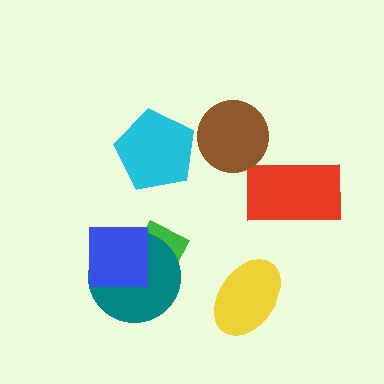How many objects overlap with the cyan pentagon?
0 objects overlap with the cyan pentagon.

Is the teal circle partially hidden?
Yes, it is partially covered by another shape.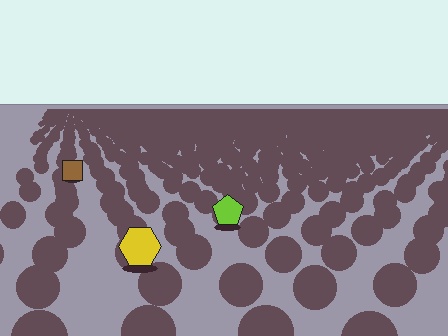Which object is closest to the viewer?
The yellow hexagon is closest. The texture marks near it are larger and more spread out.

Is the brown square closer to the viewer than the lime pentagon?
No. The lime pentagon is closer — you can tell from the texture gradient: the ground texture is coarser near it.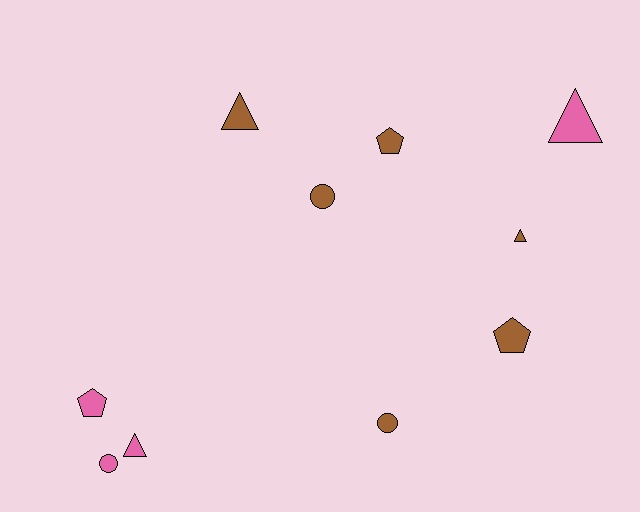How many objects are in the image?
There are 10 objects.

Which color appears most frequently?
Brown, with 6 objects.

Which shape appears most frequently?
Triangle, with 4 objects.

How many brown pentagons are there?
There are 2 brown pentagons.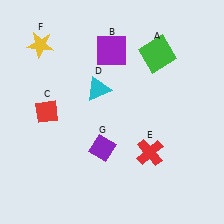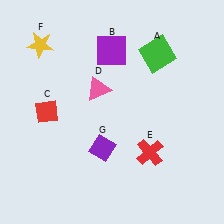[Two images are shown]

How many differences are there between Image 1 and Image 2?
There is 1 difference between the two images.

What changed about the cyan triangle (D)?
In Image 1, D is cyan. In Image 2, it changed to pink.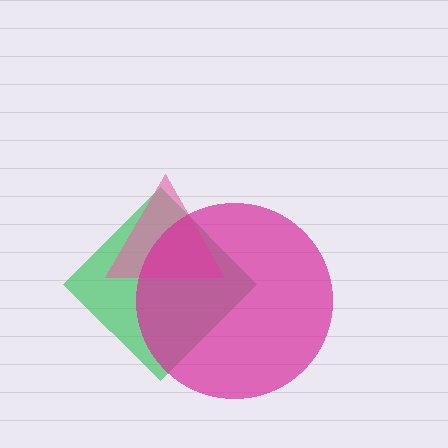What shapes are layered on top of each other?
The layered shapes are: a green diamond, a pink triangle, a magenta circle.